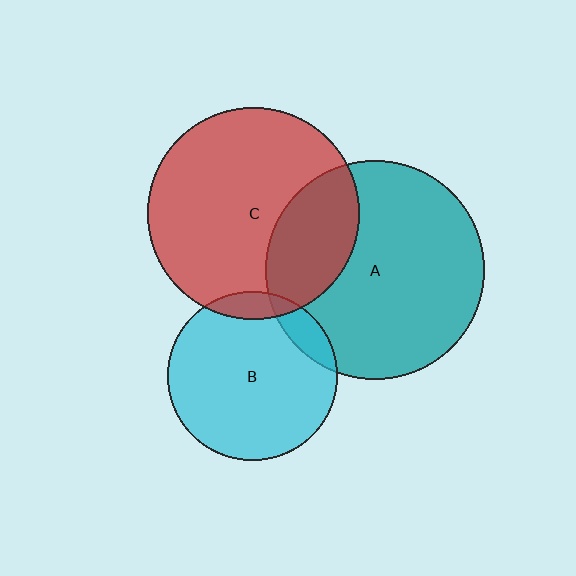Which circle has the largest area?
Circle A (teal).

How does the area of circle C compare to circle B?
Approximately 1.6 times.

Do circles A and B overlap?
Yes.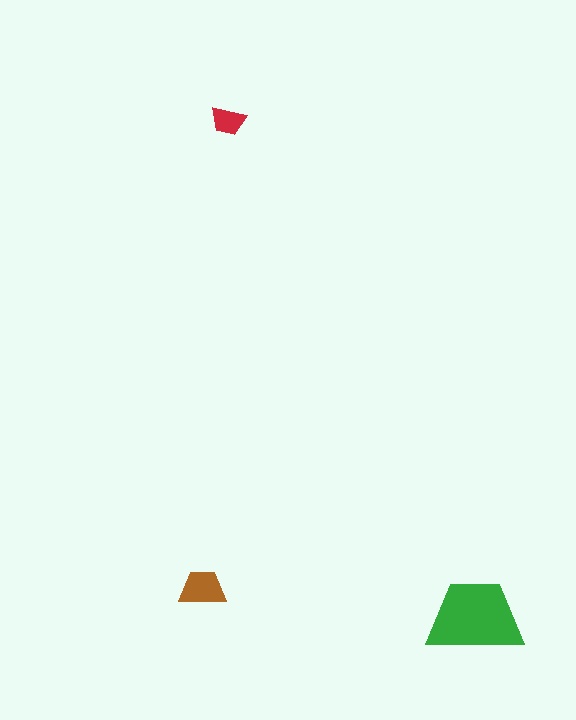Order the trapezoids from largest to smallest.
the green one, the brown one, the red one.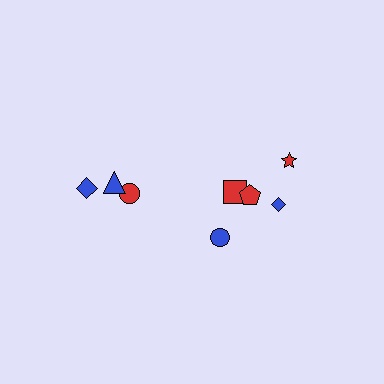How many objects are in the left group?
There are 3 objects.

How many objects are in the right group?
There are 5 objects.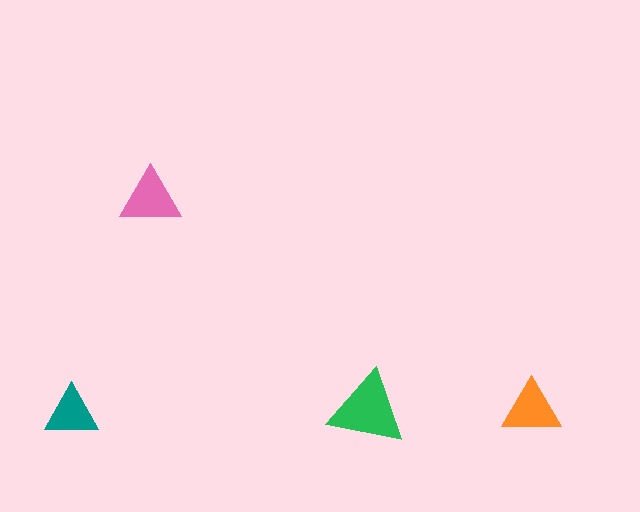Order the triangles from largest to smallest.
the green one, the pink one, the orange one, the teal one.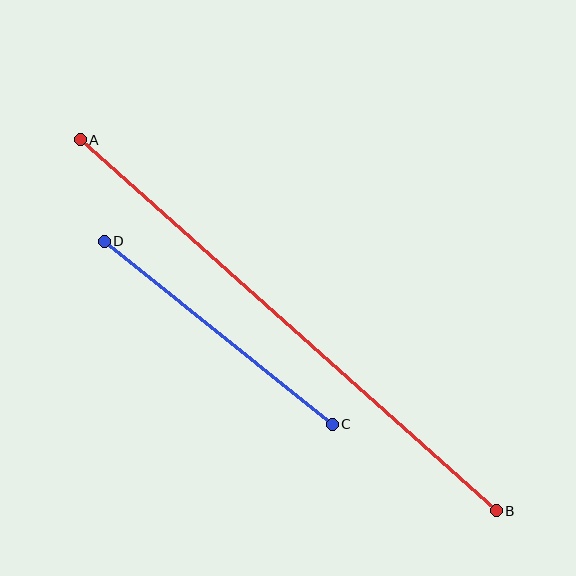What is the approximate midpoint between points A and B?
The midpoint is at approximately (288, 325) pixels.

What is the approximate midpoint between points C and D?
The midpoint is at approximately (218, 333) pixels.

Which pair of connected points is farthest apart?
Points A and B are farthest apart.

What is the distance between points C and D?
The distance is approximately 293 pixels.